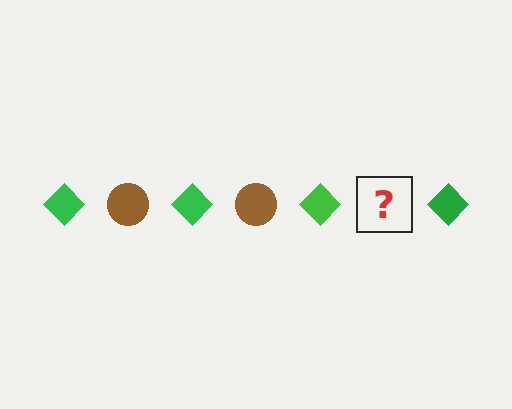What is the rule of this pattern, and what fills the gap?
The rule is that the pattern alternates between green diamond and brown circle. The gap should be filled with a brown circle.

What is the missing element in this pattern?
The missing element is a brown circle.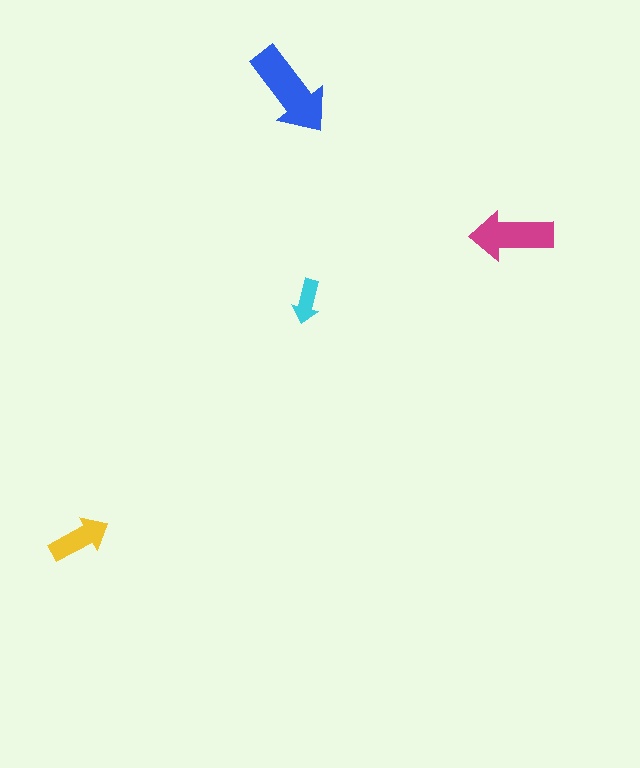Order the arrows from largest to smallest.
the blue one, the magenta one, the yellow one, the cyan one.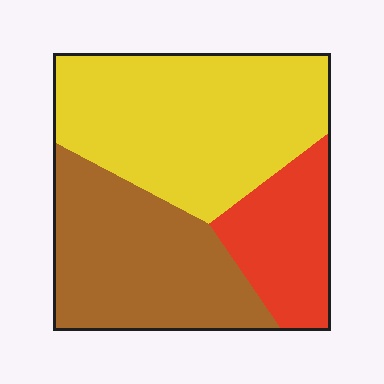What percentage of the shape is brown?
Brown takes up about one third (1/3) of the shape.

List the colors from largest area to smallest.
From largest to smallest: yellow, brown, red.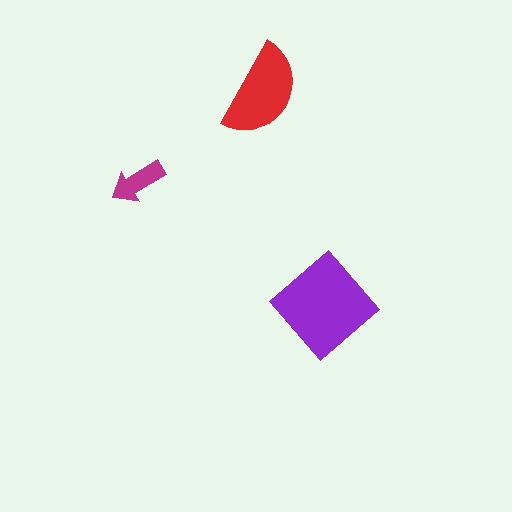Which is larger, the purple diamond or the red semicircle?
The purple diamond.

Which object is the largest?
The purple diamond.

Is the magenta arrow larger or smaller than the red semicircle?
Smaller.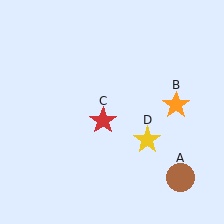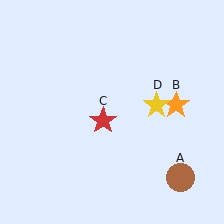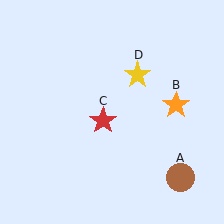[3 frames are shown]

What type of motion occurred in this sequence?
The yellow star (object D) rotated counterclockwise around the center of the scene.